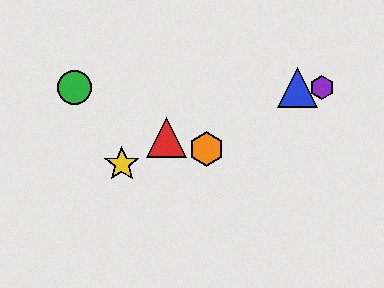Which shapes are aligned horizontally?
The blue triangle, the green circle, the purple hexagon are aligned horizontally.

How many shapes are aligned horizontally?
3 shapes (the blue triangle, the green circle, the purple hexagon) are aligned horizontally.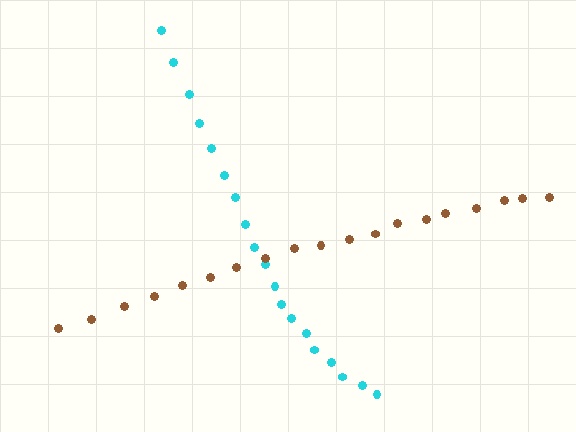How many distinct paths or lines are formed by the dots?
There are 2 distinct paths.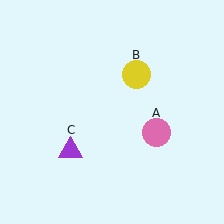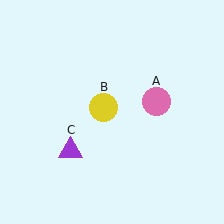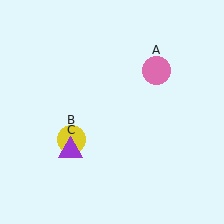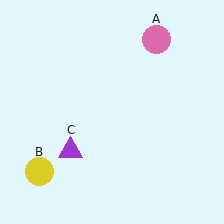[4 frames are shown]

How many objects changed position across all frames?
2 objects changed position: pink circle (object A), yellow circle (object B).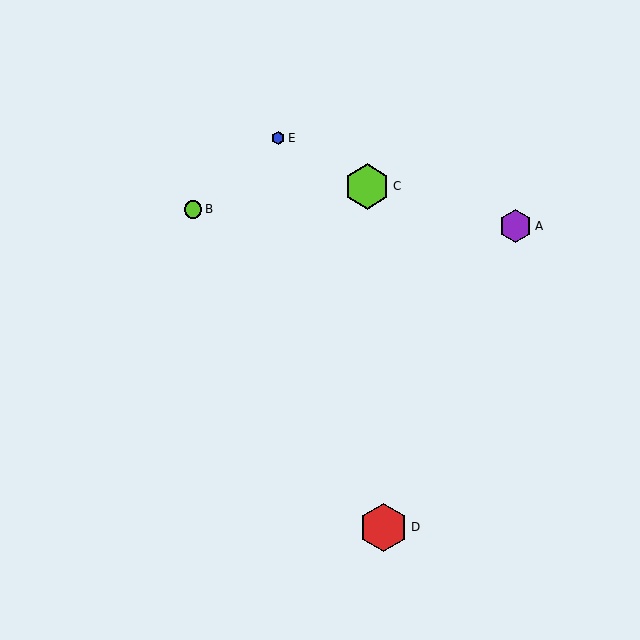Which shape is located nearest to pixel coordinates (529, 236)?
The purple hexagon (labeled A) at (516, 226) is nearest to that location.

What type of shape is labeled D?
Shape D is a red hexagon.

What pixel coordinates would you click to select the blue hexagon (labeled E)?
Click at (278, 138) to select the blue hexagon E.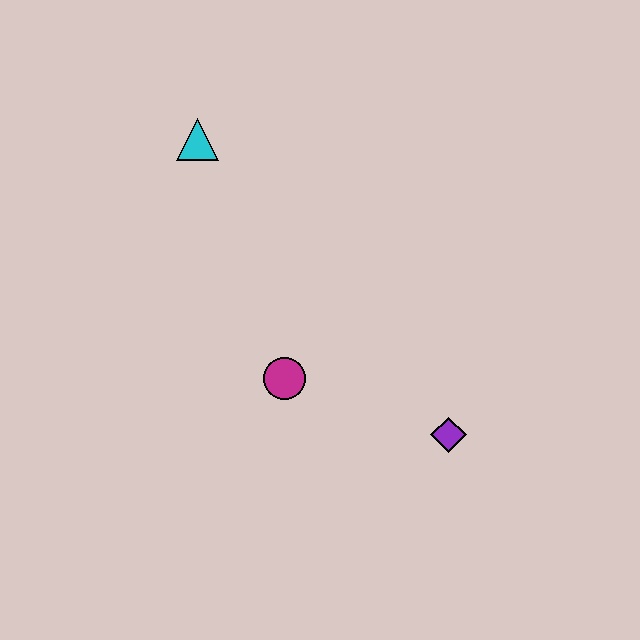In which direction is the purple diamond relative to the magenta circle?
The purple diamond is to the right of the magenta circle.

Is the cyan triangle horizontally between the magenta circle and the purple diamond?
No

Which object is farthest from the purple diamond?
The cyan triangle is farthest from the purple diamond.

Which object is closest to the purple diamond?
The magenta circle is closest to the purple diamond.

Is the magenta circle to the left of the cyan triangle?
No